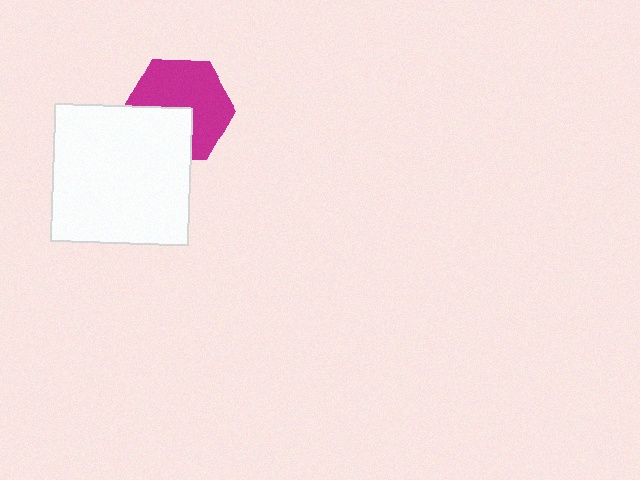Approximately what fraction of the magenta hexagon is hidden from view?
Roughly 36% of the magenta hexagon is hidden behind the white square.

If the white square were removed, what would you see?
You would see the complete magenta hexagon.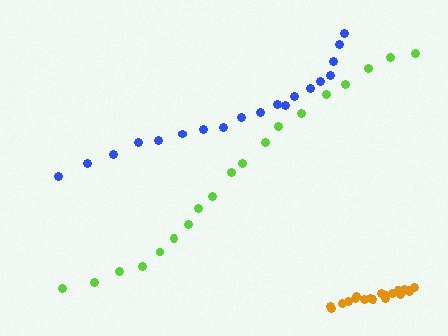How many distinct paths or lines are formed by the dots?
There are 3 distinct paths.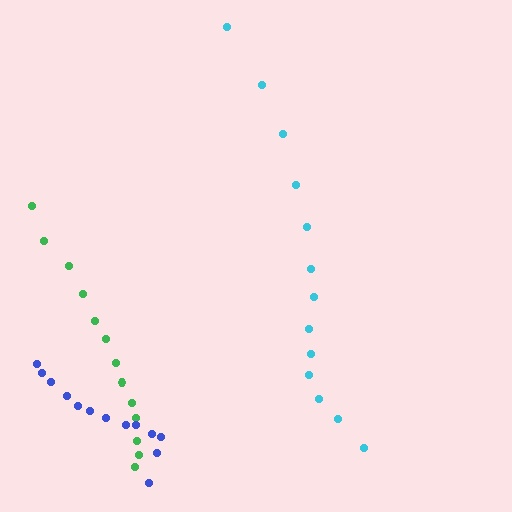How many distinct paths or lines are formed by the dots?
There are 3 distinct paths.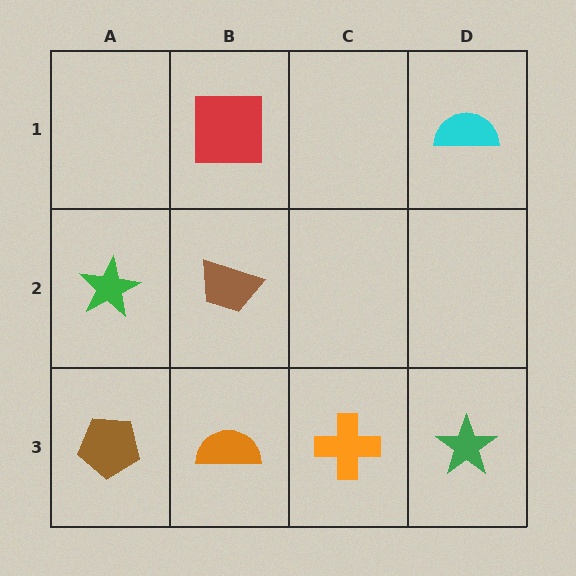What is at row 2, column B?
A brown trapezoid.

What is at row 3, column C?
An orange cross.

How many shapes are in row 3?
4 shapes.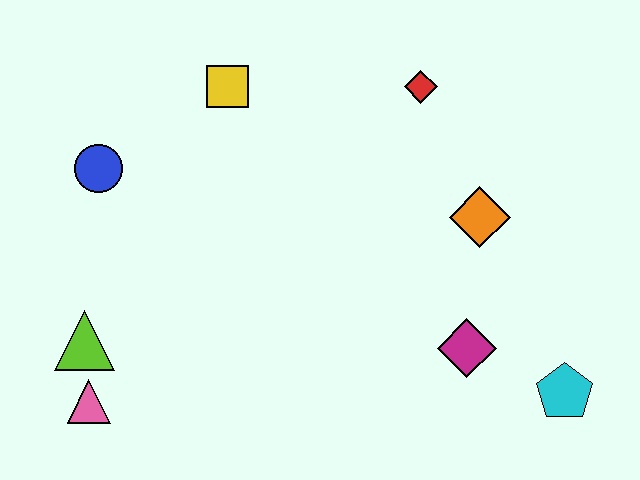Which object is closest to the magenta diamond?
The cyan pentagon is closest to the magenta diamond.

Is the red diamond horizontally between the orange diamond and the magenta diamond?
No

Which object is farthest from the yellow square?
The cyan pentagon is farthest from the yellow square.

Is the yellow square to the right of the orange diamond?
No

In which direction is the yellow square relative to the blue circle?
The yellow square is to the right of the blue circle.